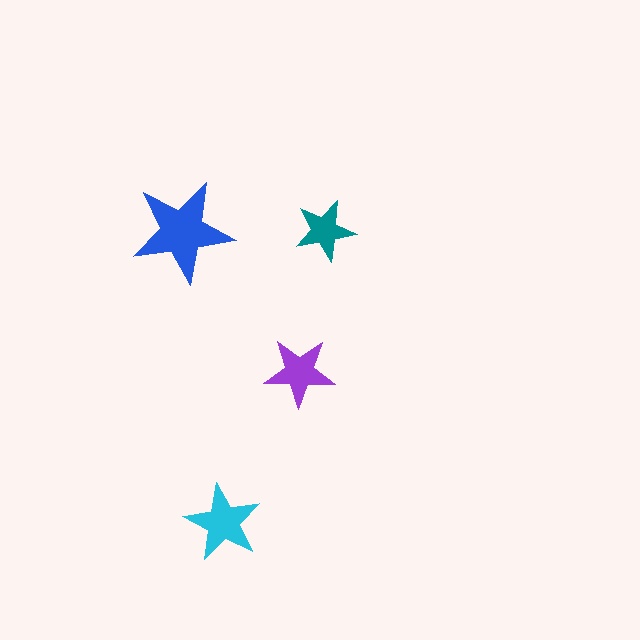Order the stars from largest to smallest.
the blue one, the cyan one, the purple one, the teal one.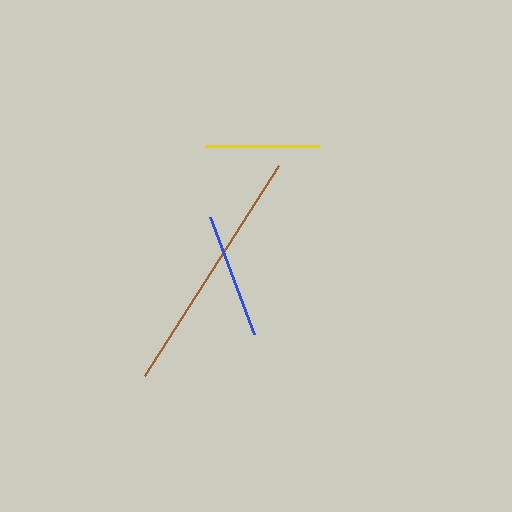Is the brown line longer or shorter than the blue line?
The brown line is longer than the blue line.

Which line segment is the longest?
The brown line is the longest at approximately 249 pixels.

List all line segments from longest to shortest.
From longest to shortest: brown, blue, yellow.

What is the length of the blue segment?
The blue segment is approximately 125 pixels long.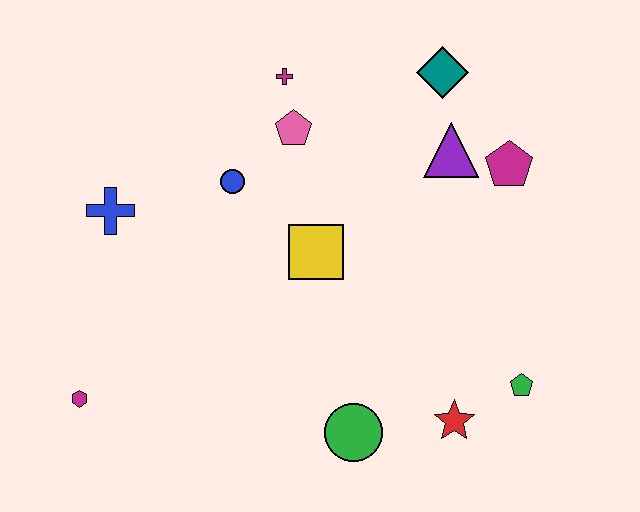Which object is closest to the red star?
The green pentagon is closest to the red star.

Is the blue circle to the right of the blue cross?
Yes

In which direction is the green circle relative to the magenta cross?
The green circle is below the magenta cross.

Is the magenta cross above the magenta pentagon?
Yes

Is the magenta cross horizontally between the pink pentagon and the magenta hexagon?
Yes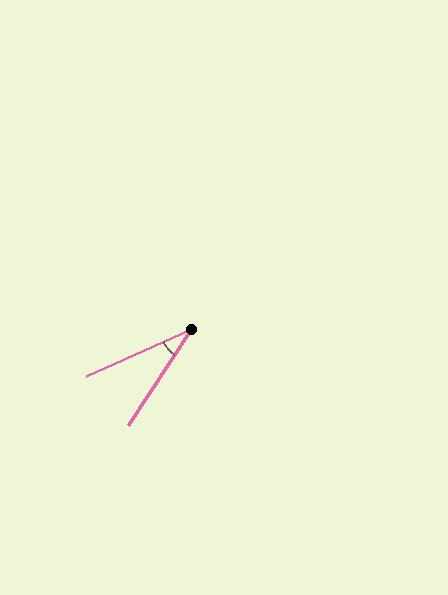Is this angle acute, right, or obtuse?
It is acute.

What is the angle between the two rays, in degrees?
Approximately 33 degrees.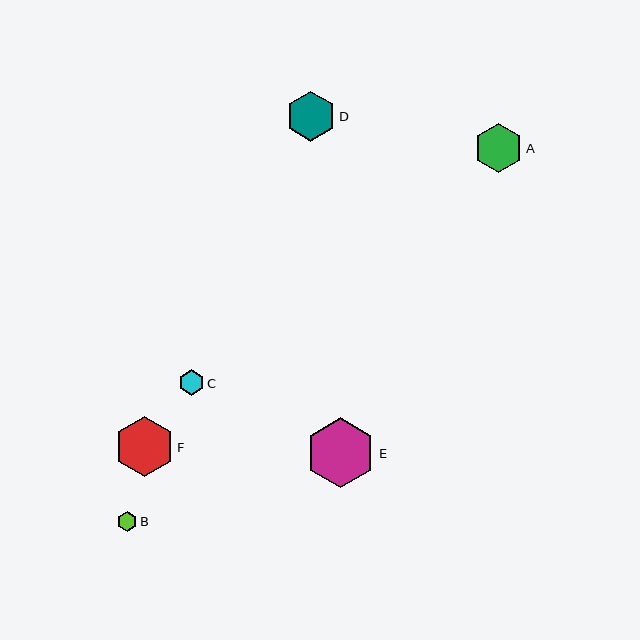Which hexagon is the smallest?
Hexagon B is the smallest with a size of approximately 20 pixels.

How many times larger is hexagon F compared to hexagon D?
Hexagon F is approximately 1.2 times the size of hexagon D.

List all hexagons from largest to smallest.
From largest to smallest: E, F, D, A, C, B.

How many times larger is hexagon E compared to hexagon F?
Hexagon E is approximately 1.2 times the size of hexagon F.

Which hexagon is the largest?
Hexagon E is the largest with a size of approximately 70 pixels.